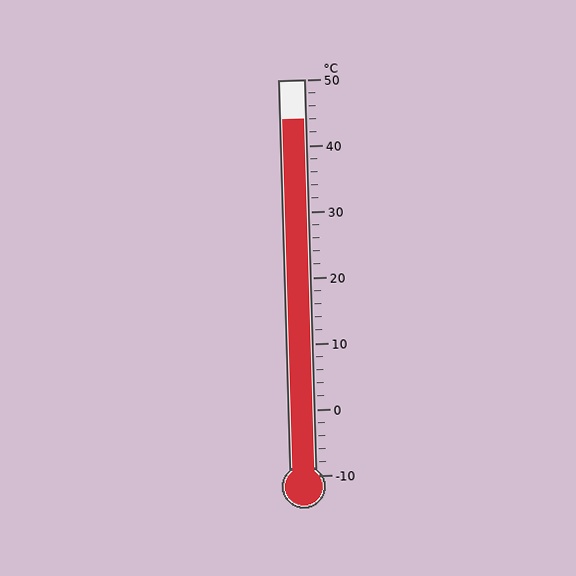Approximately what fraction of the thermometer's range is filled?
The thermometer is filled to approximately 90% of its range.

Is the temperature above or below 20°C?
The temperature is above 20°C.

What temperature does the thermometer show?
The thermometer shows approximately 44°C.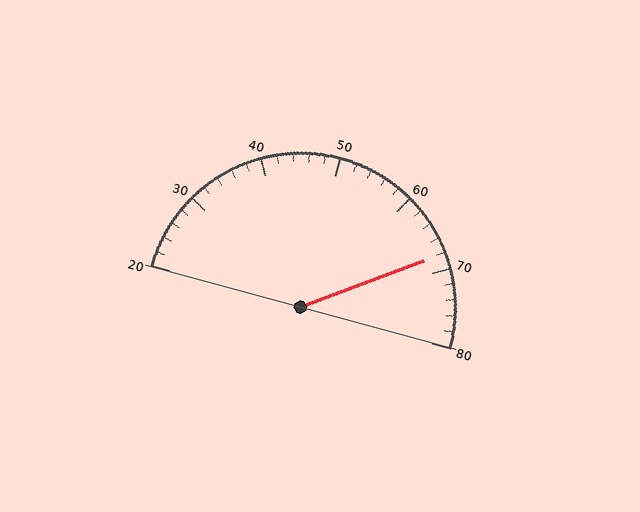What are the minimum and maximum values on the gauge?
The gauge ranges from 20 to 80.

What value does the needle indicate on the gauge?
The needle indicates approximately 68.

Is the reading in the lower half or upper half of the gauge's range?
The reading is in the upper half of the range (20 to 80).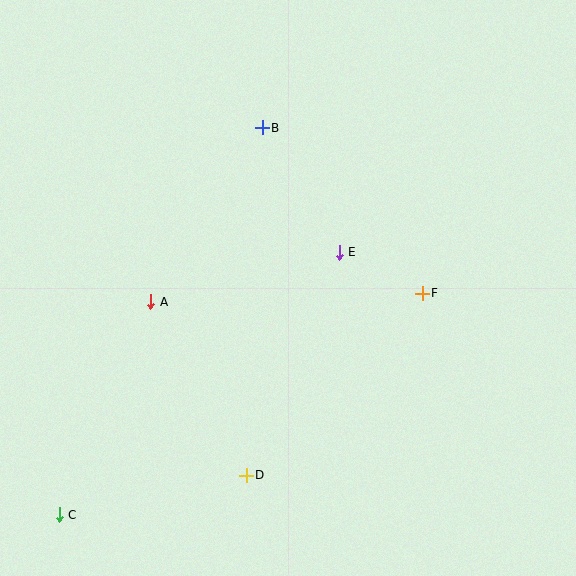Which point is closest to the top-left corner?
Point B is closest to the top-left corner.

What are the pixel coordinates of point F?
Point F is at (422, 293).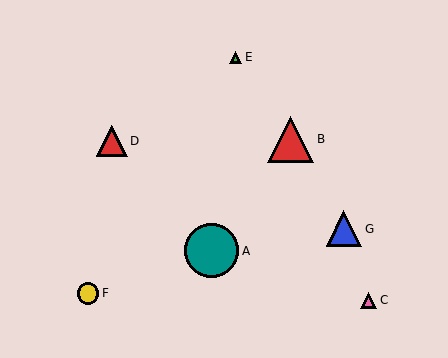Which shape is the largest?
The teal circle (labeled A) is the largest.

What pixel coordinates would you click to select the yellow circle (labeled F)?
Click at (88, 293) to select the yellow circle F.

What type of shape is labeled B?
Shape B is a red triangle.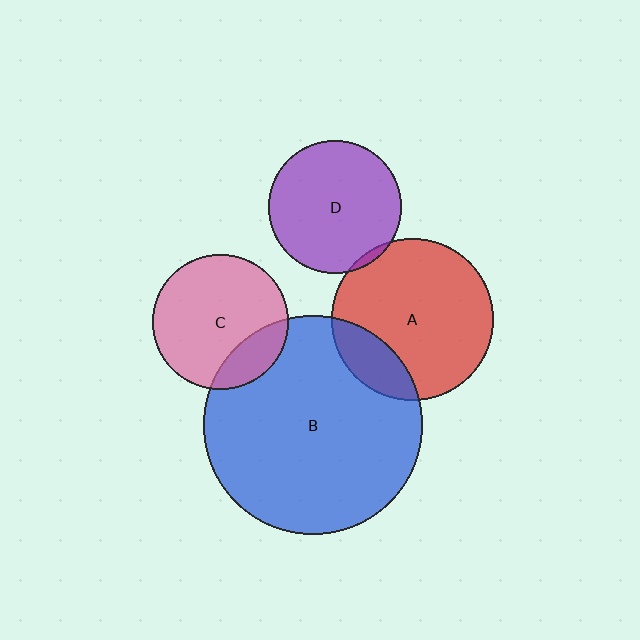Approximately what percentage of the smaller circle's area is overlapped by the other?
Approximately 5%.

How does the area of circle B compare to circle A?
Approximately 1.8 times.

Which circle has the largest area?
Circle B (blue).